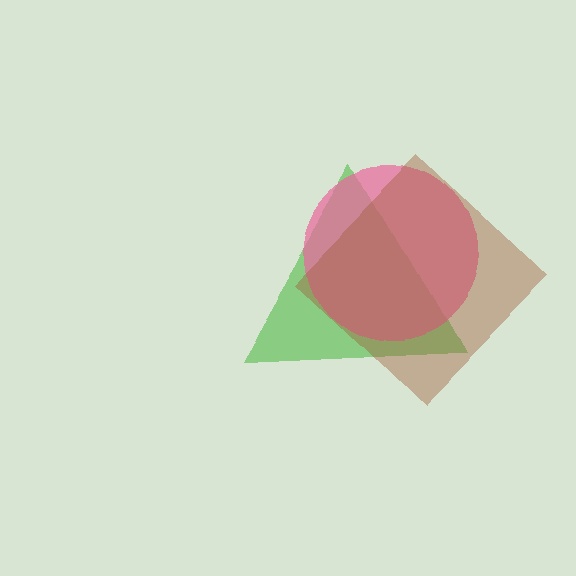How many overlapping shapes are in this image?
There are 3 overlapping shapes in the image.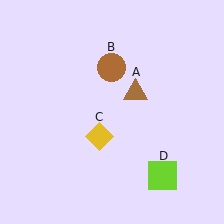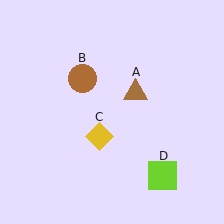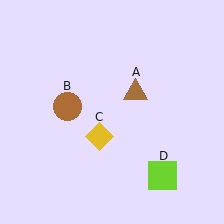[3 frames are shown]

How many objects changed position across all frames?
1 object changed position: brown circle (object B).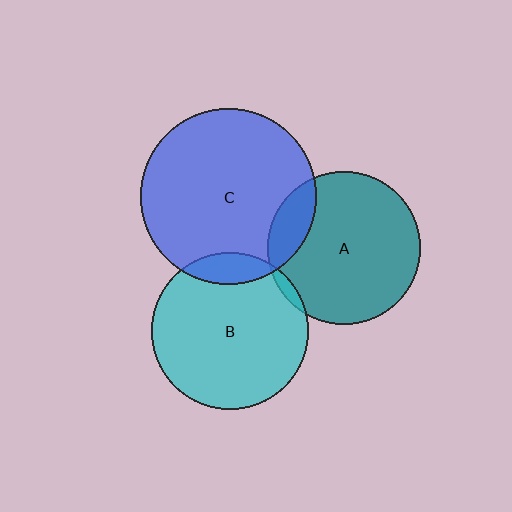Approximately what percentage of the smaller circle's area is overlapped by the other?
Approximately 15%.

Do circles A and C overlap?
Yes.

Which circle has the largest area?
Circle C (blue).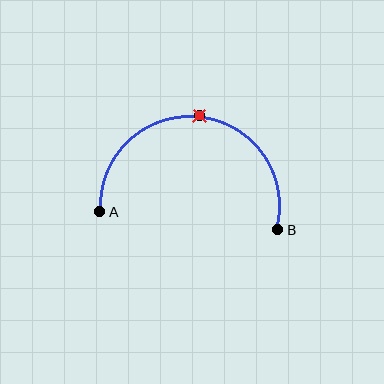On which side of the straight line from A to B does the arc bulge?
The arc bulges above the straight line connecting A and B.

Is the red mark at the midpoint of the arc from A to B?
Yes. The red mark lies on the arc at equal arc-length from both A and B — it is the arc midpoint.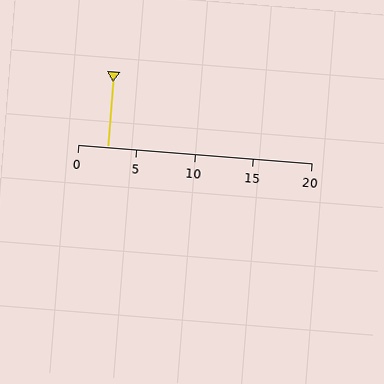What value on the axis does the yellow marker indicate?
The marker indicates approximately 2.5.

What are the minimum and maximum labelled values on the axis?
The axis runs from 0 to 20.